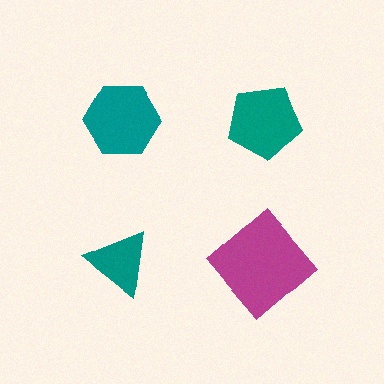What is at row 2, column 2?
A magenta diamond.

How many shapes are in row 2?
2 shapes.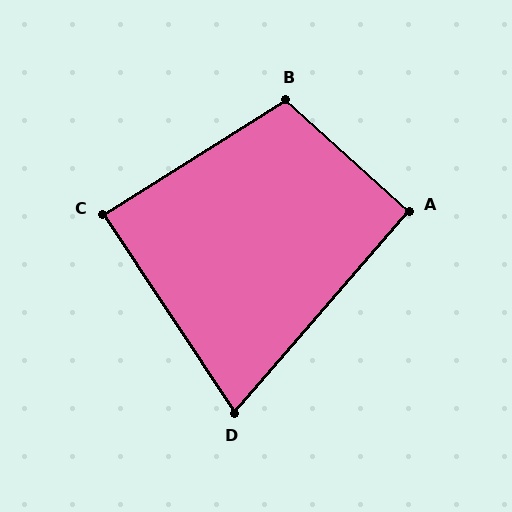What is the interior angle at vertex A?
Approximately 91 degrees (approximately right).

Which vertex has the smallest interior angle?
D, at approximately 74 degrees.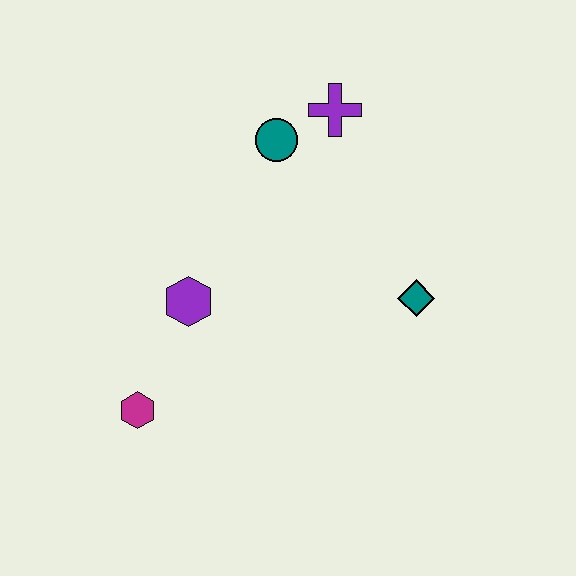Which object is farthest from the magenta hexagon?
The purple cross is farthest from the magenta hexagon.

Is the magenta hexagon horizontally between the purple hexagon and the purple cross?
No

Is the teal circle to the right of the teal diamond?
No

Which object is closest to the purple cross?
The teal circle is closest to the purple cross.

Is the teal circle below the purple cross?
Yes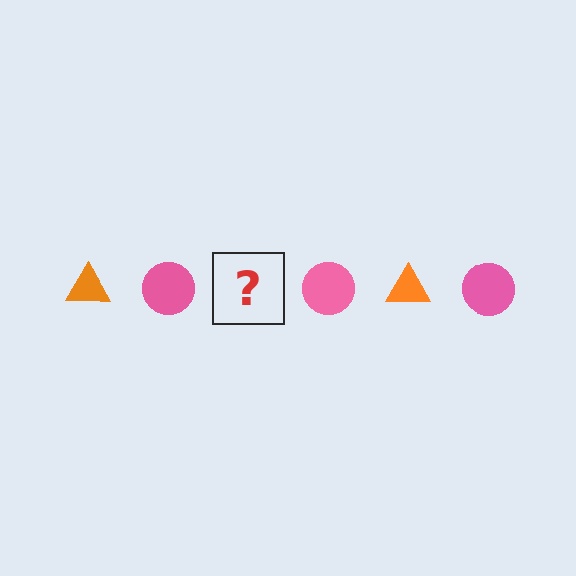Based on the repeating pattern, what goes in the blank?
The blank should be an orange triangle.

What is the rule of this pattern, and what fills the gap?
The rule is that the pattern alternates between orange triangle and pink circle. The gap should be filled with an orange triangle.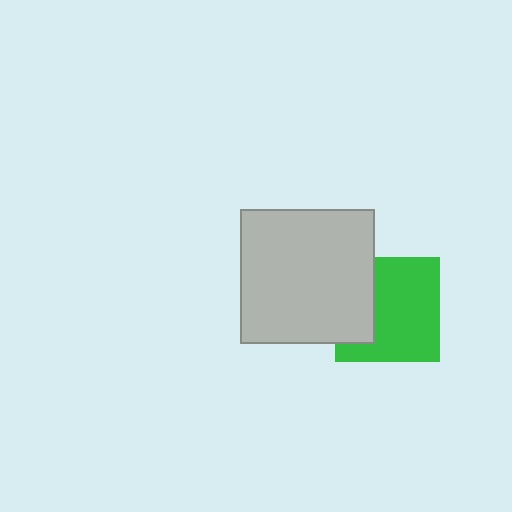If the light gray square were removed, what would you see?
You would see the complete green square.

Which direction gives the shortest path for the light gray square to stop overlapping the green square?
Moving left gives the shortest separation.